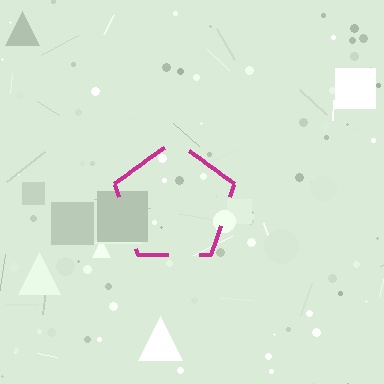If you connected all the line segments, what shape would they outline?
They would outline a pentagon.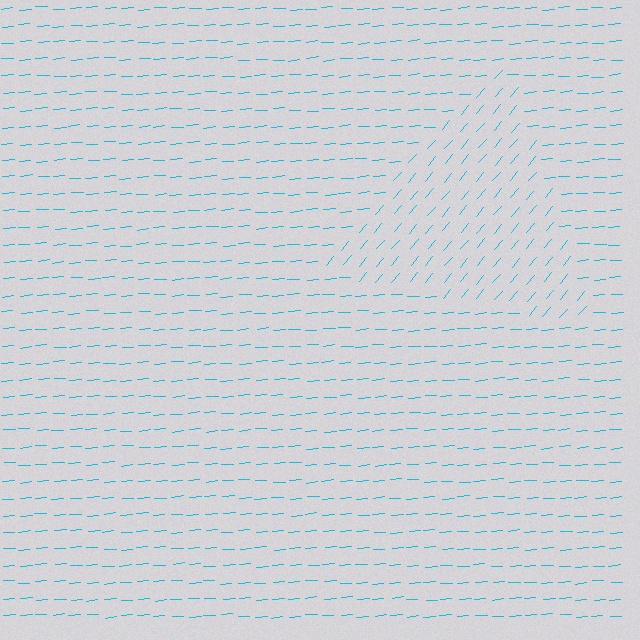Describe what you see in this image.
The image is filled with small cyan line segments. A triangle region in the image has lines oriented differently from the surrounding lines, creating a visible texture boundary.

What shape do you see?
I see a triangle.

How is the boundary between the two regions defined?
The boundary is defined purely by a change in line orientation (approximately 45 degrees difference). All lines are the same color and thickness.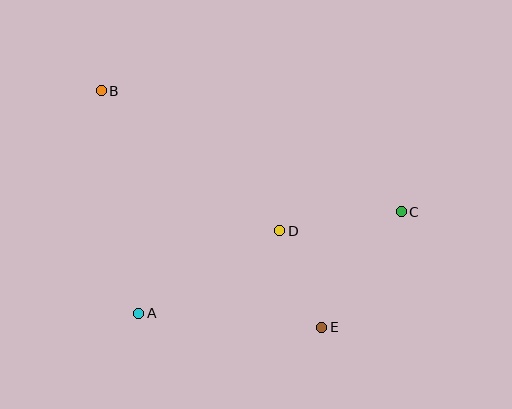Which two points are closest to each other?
Points D and E are closest to each other.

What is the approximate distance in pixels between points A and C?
The distance between A and C is approximately 282 pixels.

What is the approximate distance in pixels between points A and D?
The distance between A and D is approximately 164 pixels.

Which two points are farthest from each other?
Points B and C are farthest from each other.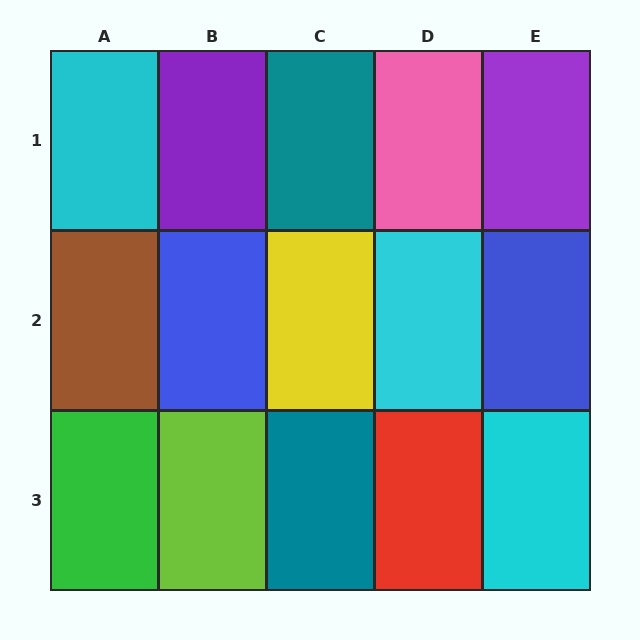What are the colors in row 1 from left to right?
Cyan, purple, teal, pink, purple.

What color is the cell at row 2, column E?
Blue.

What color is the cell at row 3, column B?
Lime.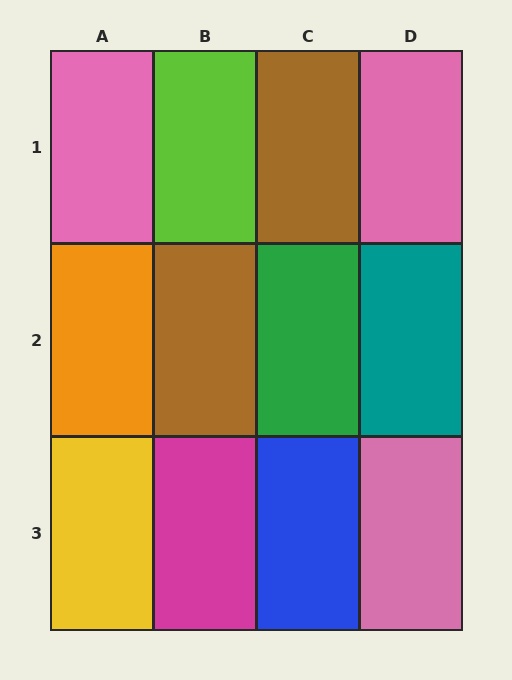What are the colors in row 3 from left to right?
Yellow, magenta, blue, pink.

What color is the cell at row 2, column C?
Green.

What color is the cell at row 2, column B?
Brown.